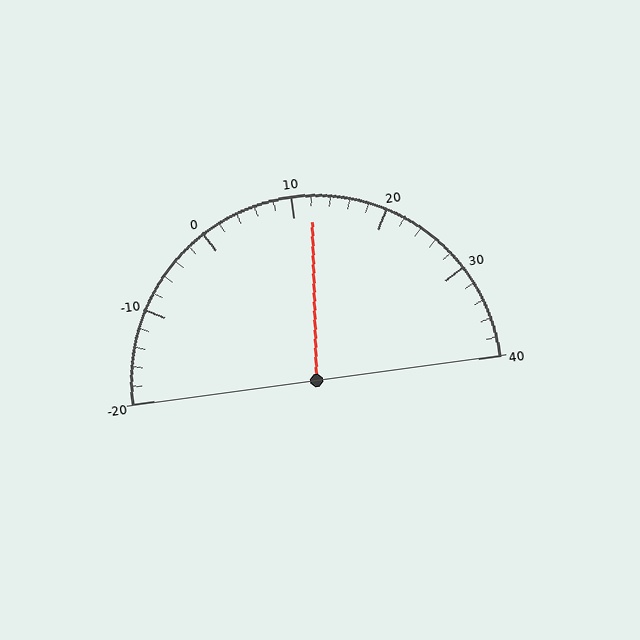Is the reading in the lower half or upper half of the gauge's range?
The reading is in the upper half of the range (-20 to 40).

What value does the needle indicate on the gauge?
The needle indicates approximately 12.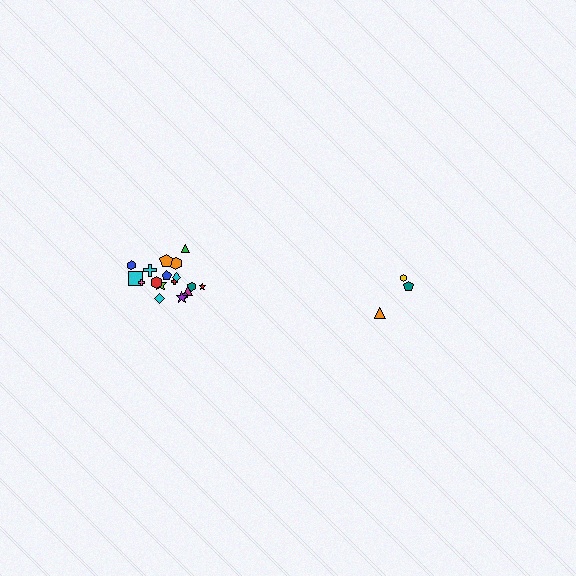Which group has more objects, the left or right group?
The left group.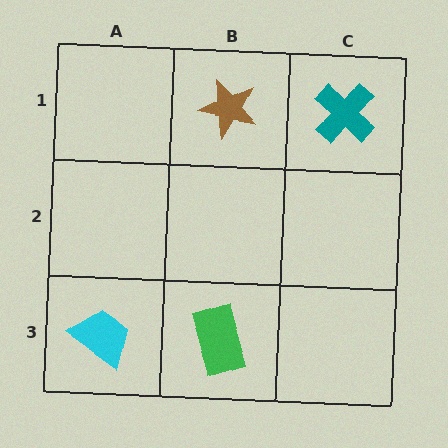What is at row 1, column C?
A teal cross.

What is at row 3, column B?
A green rectangle.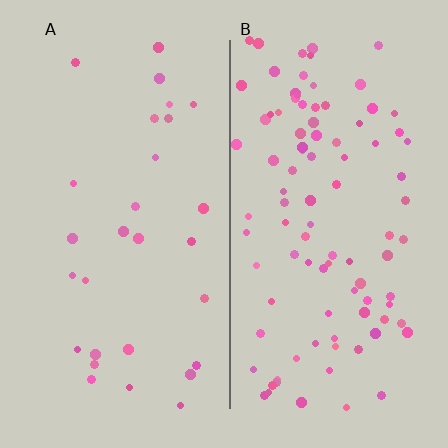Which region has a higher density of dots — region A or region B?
B (the right).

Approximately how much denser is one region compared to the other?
Approximately 3.4× — region B over region A.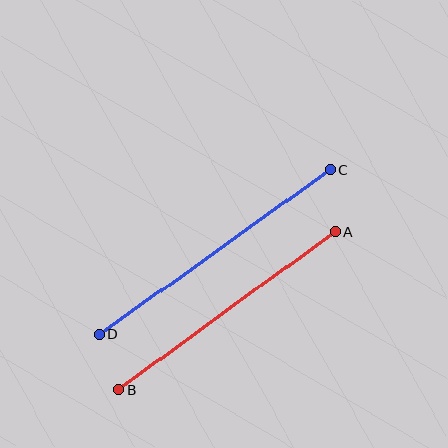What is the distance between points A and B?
The distance is approximately 268 pixels.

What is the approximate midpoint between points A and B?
The midpoint is at approximately (227, 311) pixels.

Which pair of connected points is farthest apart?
Points C and D are farthest apart.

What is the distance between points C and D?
The distance is approximately 284 pixels.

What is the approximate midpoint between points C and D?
The midpoint is at approximately (215, 252) pixels.